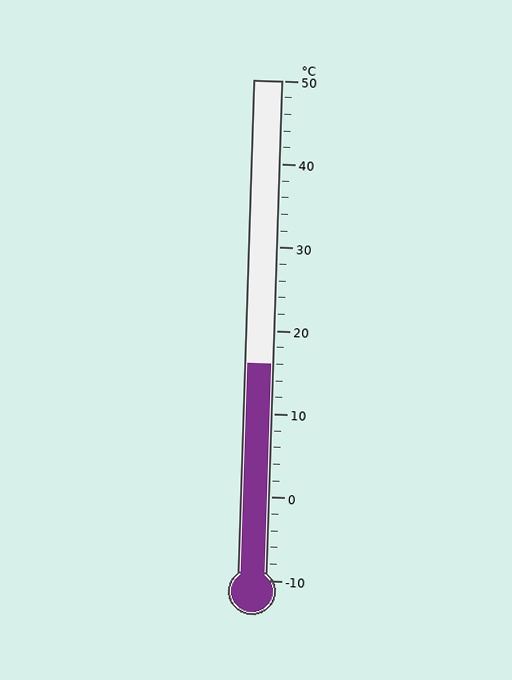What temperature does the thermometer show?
The thermometer shows approximately 16°C.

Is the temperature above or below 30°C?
The temperature is below 30°C.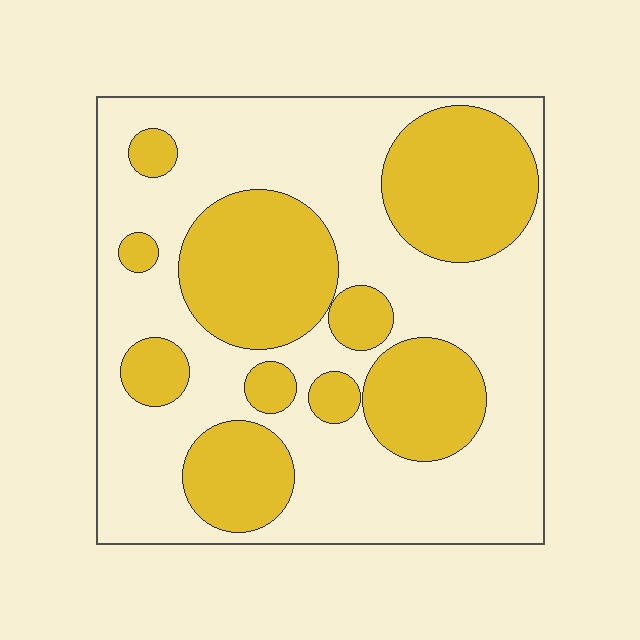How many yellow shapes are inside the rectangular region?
10.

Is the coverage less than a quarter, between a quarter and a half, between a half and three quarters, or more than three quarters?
Between a quarter and a half.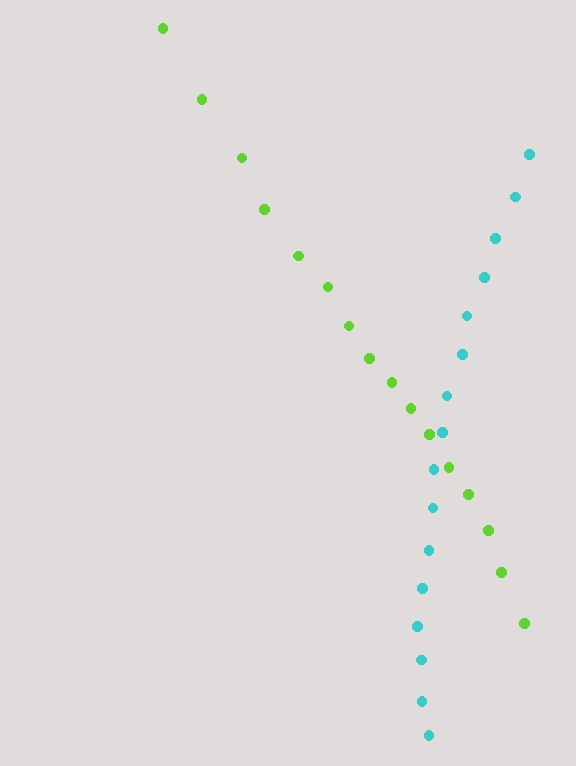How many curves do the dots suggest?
There are 2 distinct paths.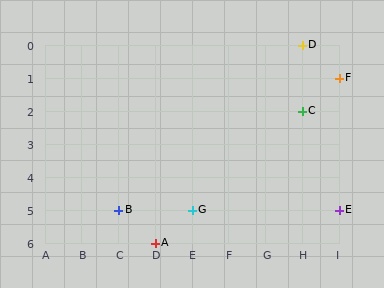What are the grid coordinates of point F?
Point F is at grid coordinates (I, 1).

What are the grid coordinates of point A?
Point A is at grid coordinates (D, 6).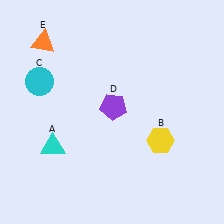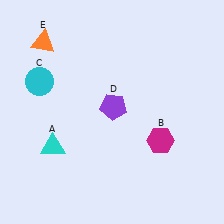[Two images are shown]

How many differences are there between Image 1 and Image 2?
There is 1 difference between the two images.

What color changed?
The hexagon (B) changed from yellow in Image 1 to magenta in Image 2.